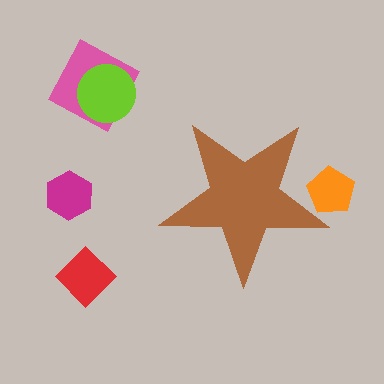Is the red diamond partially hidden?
No, the red diamond is fully visible.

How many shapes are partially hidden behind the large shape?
1 shape is partially hidden.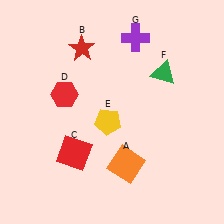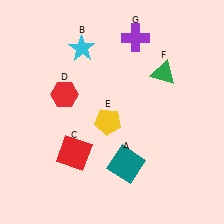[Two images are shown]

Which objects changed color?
A changed from orange to teal. B changed from red to cyan.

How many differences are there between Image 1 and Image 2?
There are 2 differences between the two images.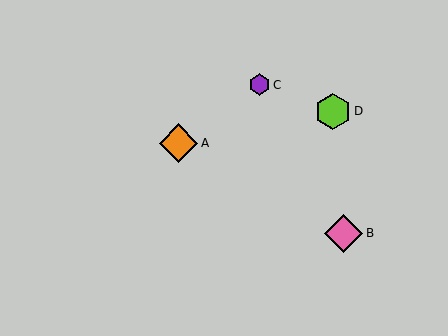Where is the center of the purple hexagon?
The center of the purple hexagon is at (259, 85).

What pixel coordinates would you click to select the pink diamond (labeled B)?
Click at (344, 233) to select the pink diamond B.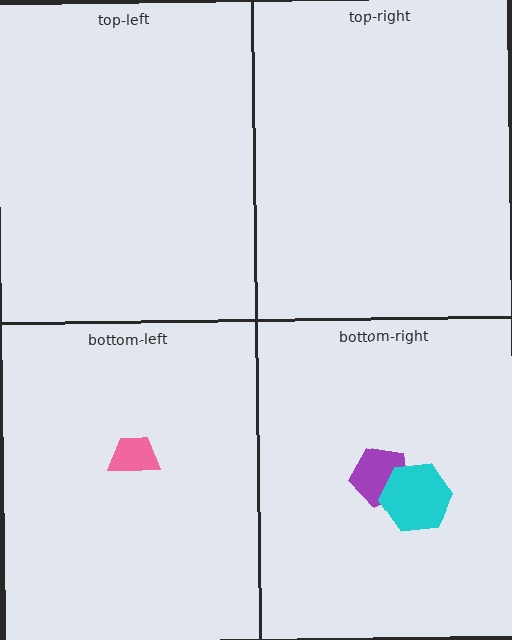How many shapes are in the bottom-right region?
2.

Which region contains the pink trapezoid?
The bottom-left region.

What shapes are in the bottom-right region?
The purple pentagon, the cyan hexagon.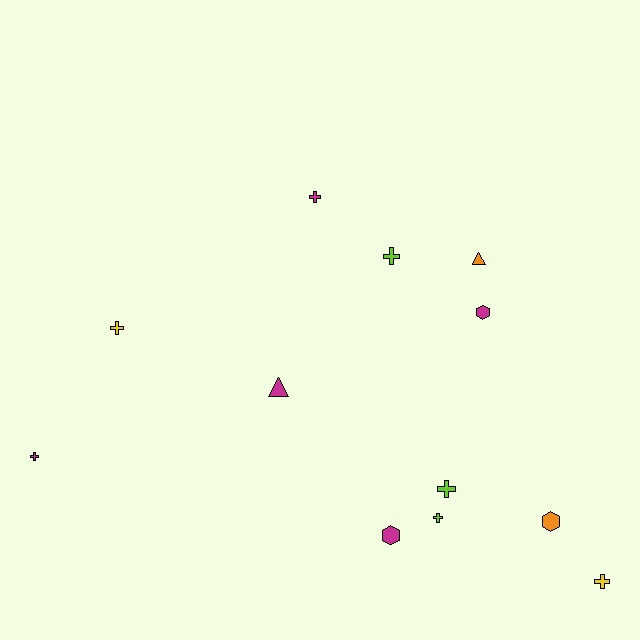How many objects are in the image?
There are 12 objects.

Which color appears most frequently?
Magenta, with 5 objects.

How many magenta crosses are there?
There are 2 magenta crosses.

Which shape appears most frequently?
Cross, with 7 objects.